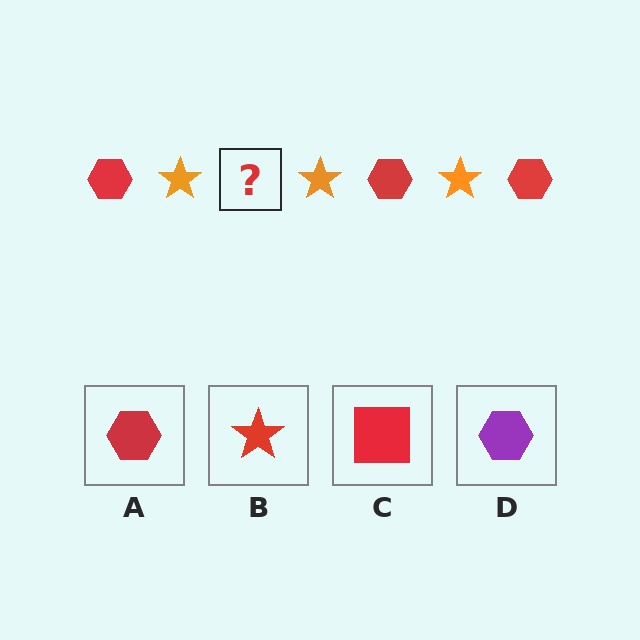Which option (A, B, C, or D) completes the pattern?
A.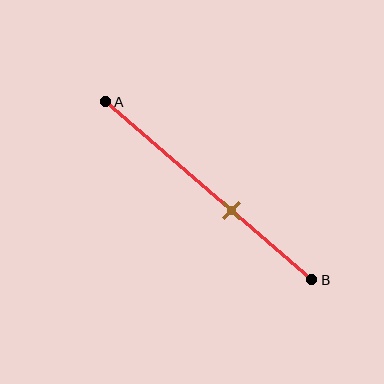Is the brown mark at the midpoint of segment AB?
No, the mark is at about 60% from A, not at the 50% midpoint.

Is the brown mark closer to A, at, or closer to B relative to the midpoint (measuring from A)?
The brown mark is closer to point B than the midpoint of segment AB.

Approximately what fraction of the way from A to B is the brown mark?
The brown mark is approximately 60% of the way from A to B.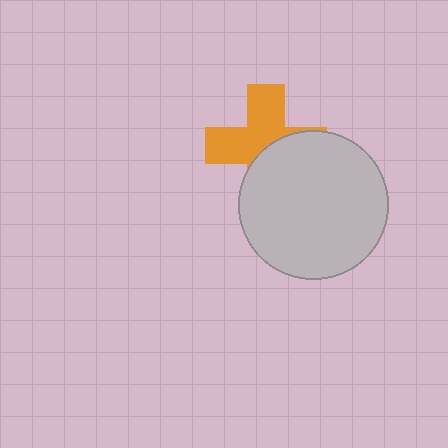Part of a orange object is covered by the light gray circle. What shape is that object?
It is a cross.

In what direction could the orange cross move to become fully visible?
The orange cross could move toward the upper-left. That would shift it out from behind the light gray circle entirely.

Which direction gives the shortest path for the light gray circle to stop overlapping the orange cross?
Moving toward the lower-right gives the shortest separation.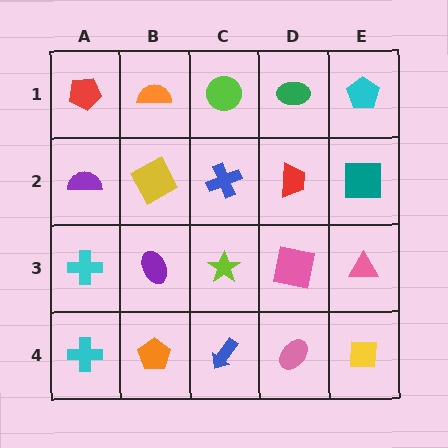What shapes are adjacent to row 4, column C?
A lime star (row 3, column C), an orange pentagon (row 4, column B), a pink ellipse (row 4, column D).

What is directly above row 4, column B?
A purple ellipse.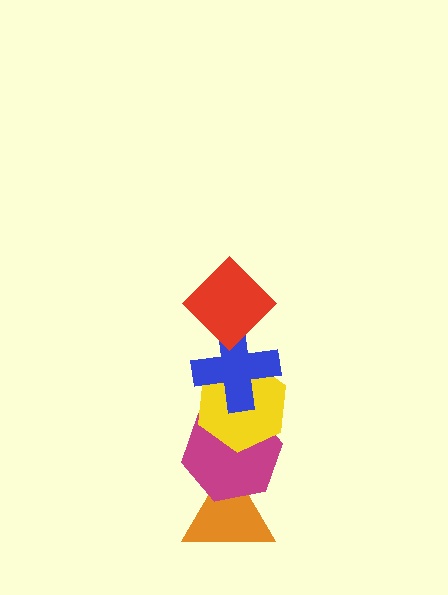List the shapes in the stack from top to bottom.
From top to bottom: the red diamond, the blue cross, the yellow hexagon, the magenta hexagon, the orange triangle.